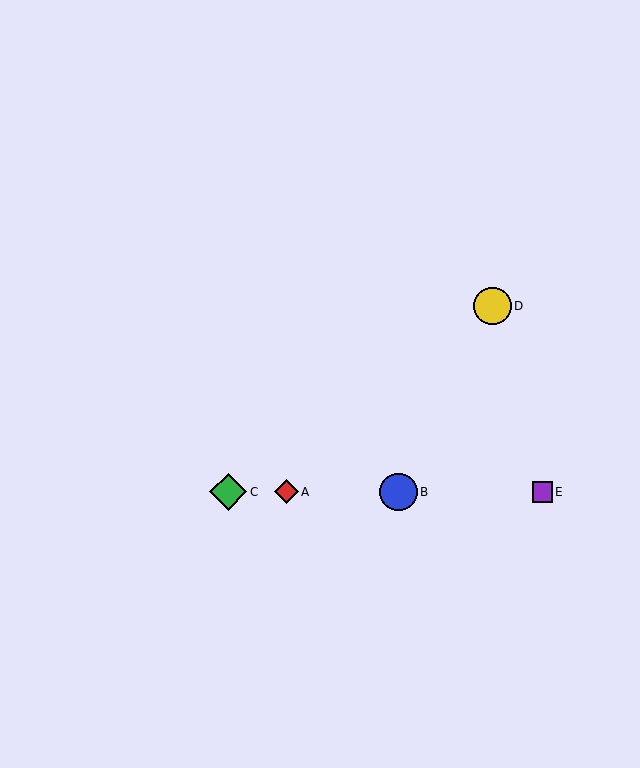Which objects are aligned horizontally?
Objects A, B, C, E are aligned horizontally.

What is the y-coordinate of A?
Object A is at y≈492.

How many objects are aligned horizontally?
4 objects (A, B, C, E) are aligned horizontally.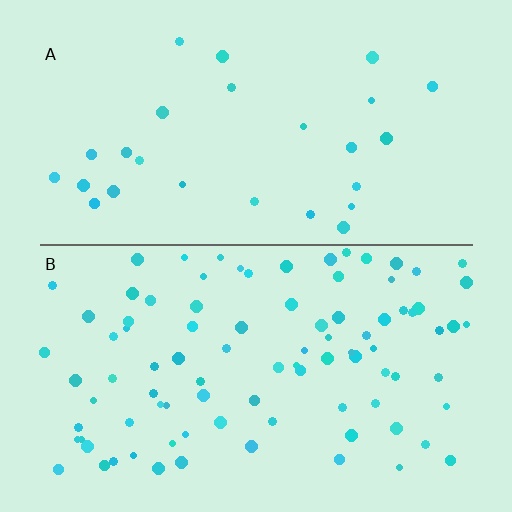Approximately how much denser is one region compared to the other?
Approximately 3.4× — region B over region A.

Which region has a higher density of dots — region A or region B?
B (the bottom).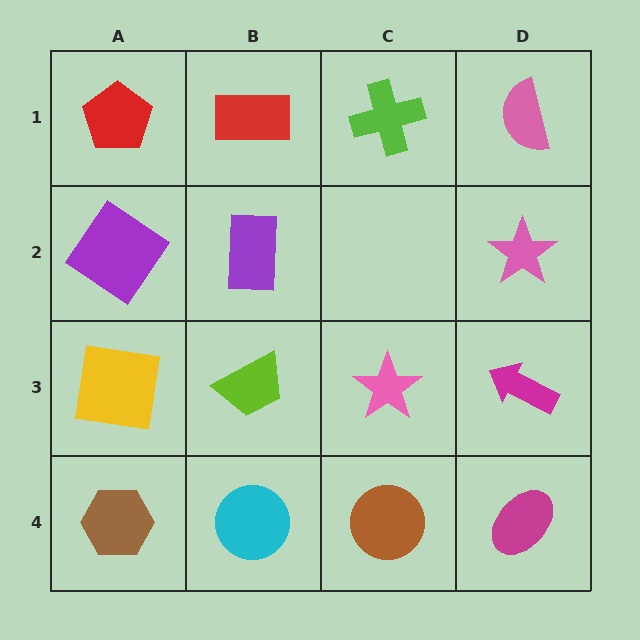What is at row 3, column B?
A lime trapezoid.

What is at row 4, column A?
A brown hexagon.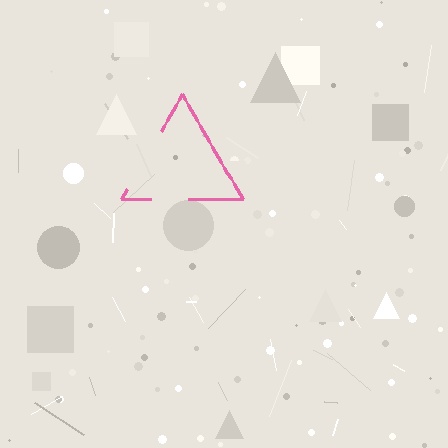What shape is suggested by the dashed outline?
The dashed outline suggests a triangle.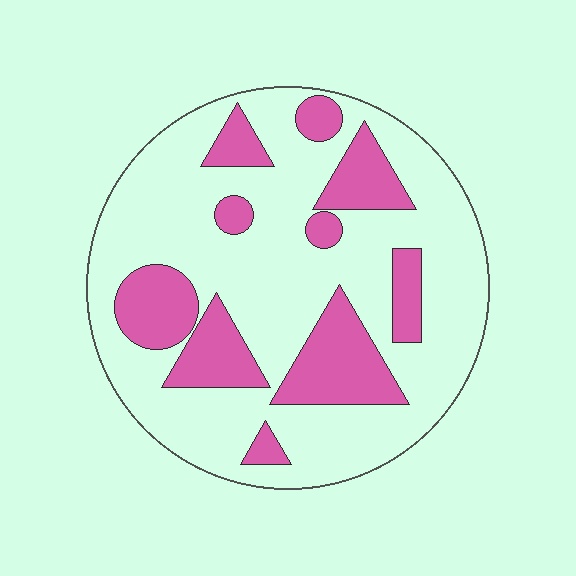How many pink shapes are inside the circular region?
10.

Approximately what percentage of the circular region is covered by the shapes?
Approximately 25%.